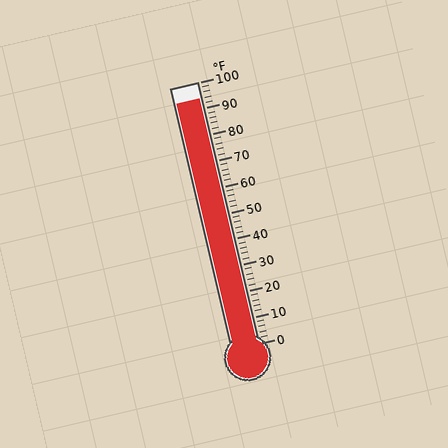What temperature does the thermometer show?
The thermometer shows approximately 94°F.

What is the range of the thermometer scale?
The thermometer scale ranges from 0°F to 100°F.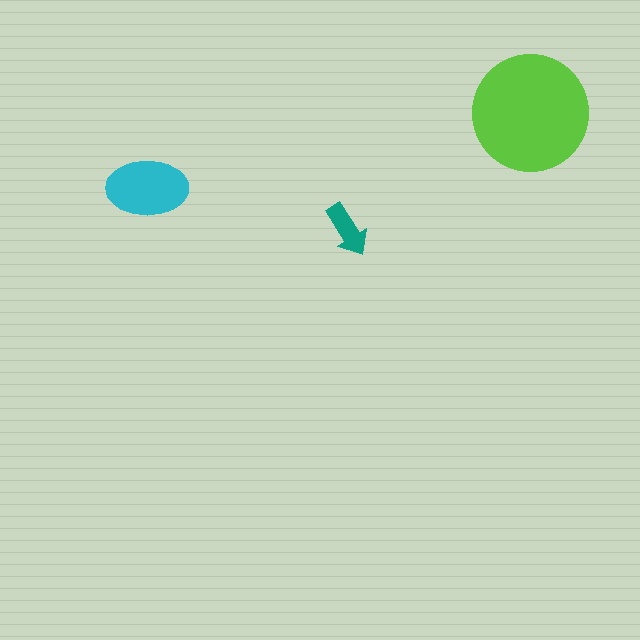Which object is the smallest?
The teal arrow.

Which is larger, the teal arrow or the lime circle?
The lime circle.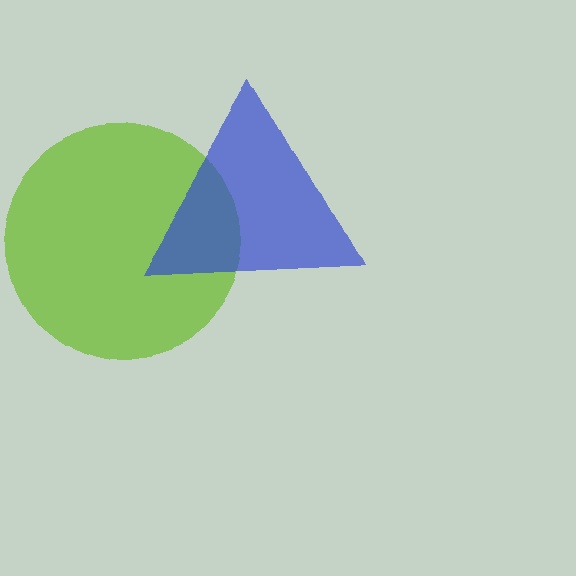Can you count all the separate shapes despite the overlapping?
Yes, there are 2 separate shapes.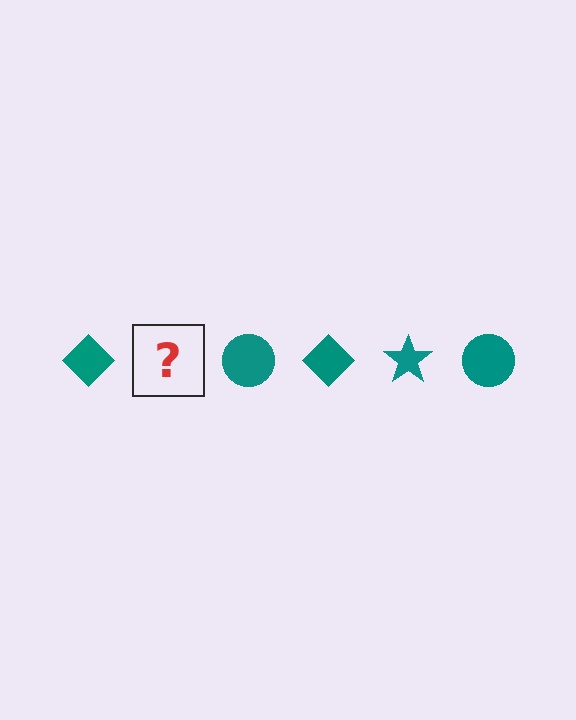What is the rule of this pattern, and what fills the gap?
The rule is that the pattern cycles through diamond, star, circle shapes in teal. The gap should be filled with a teal star.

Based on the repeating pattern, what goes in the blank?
The blank should be a teal star.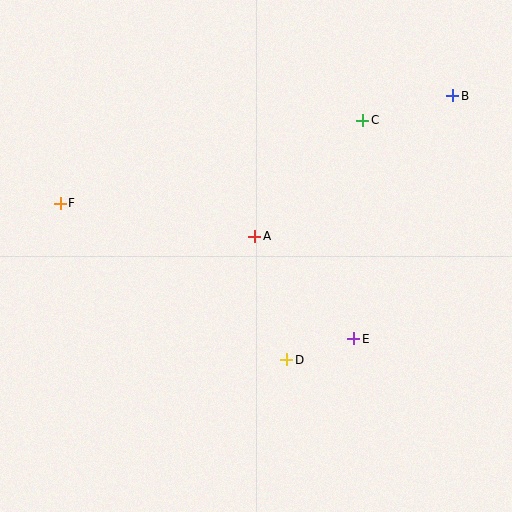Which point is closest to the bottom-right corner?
Point E is closest to the bottom-right corner.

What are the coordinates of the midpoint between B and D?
The midpoint between B and D is at (370, 228).